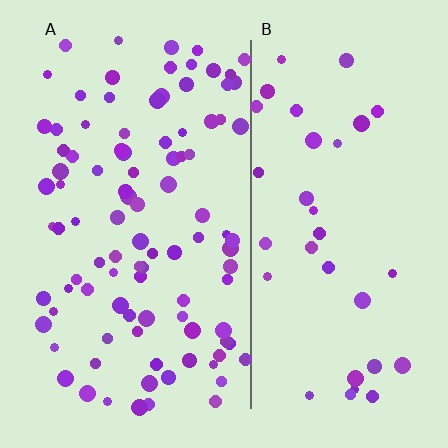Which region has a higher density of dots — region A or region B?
A (the left).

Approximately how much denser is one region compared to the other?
Approximately 2.7× — region A over region B.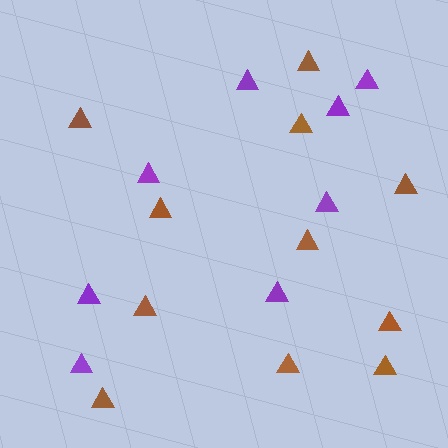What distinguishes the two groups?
There are 2 groups: one group of brown triangles (11) and one group of purple triangles (8).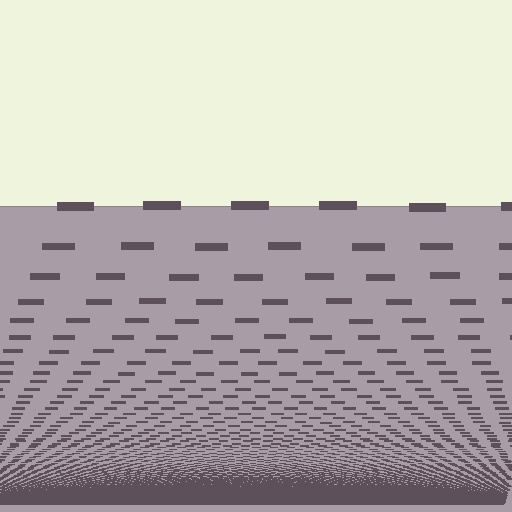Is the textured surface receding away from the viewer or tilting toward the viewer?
The surface appears to tilt toward the viewer. Texture elements get larger and sparser toward the top.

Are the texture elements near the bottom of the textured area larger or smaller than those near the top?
Smaller. The gradient is inverted — elements near the bottom are smaller and denser.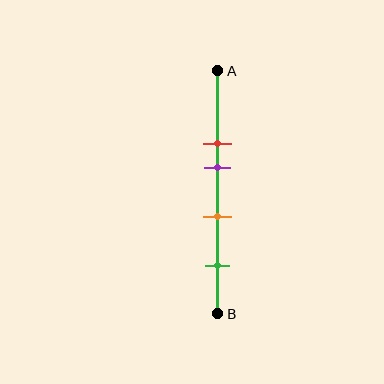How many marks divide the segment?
There are 4 marks dividing the segment.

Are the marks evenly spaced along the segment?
No, the marks are not evenly spaced.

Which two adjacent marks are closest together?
The red and purple marks are the closest adjacent pair.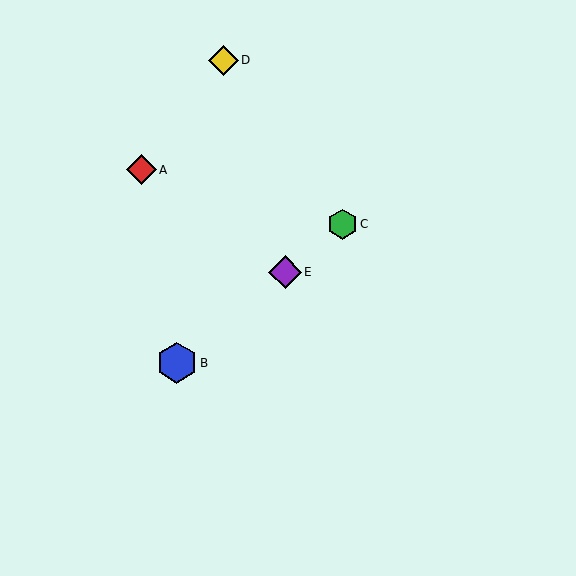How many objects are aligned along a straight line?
3 objects (B, C, E) are aligned along a straight line.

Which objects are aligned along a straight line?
Objects B, C, E are aligned along a straight line.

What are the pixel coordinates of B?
Object B is at (177, 363).